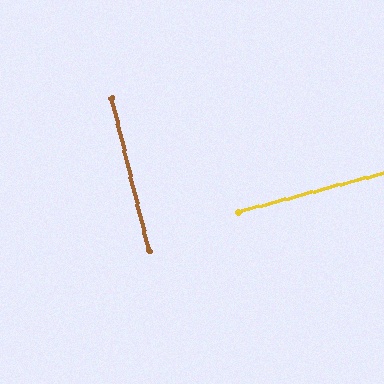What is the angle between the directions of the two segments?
Approximately 89 degrees.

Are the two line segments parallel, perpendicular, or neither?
Perpendicular — they meet at approximately 89°.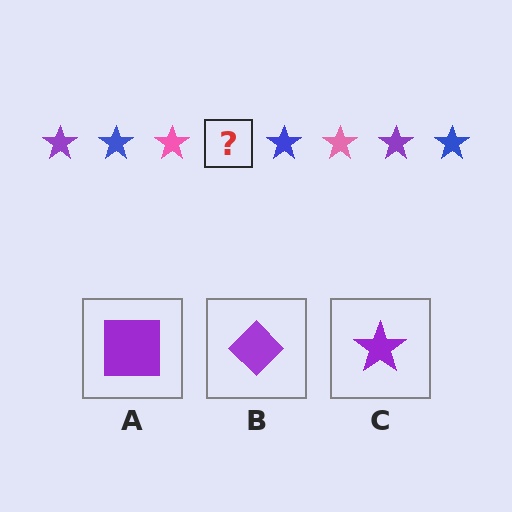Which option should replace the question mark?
Option C.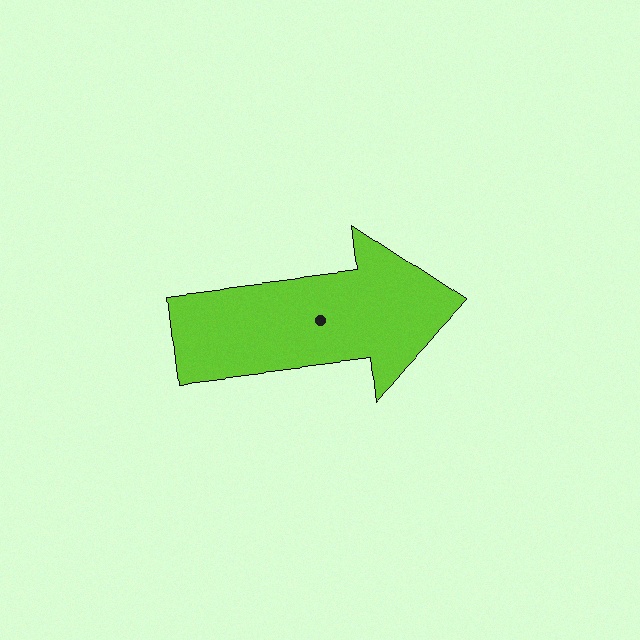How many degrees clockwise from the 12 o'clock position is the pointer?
Approximately 83 degrees.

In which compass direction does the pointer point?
East.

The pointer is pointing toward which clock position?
Roughly 3 o'clock.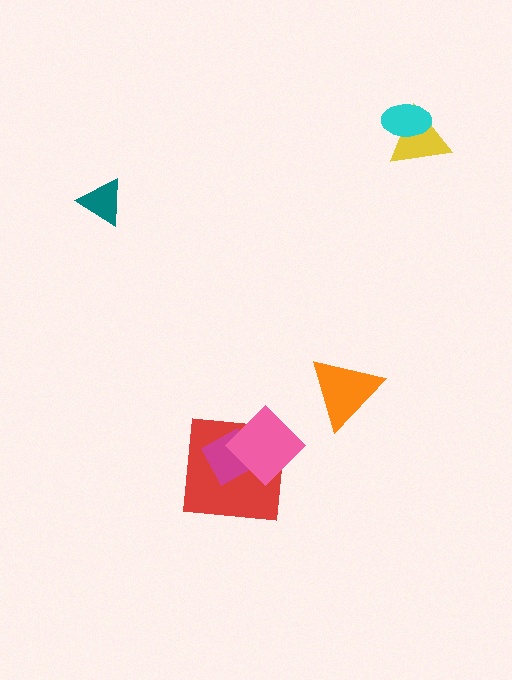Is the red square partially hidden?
Yes, it is partially covered by another shape.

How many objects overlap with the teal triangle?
0 objects overlap with the teal triangle.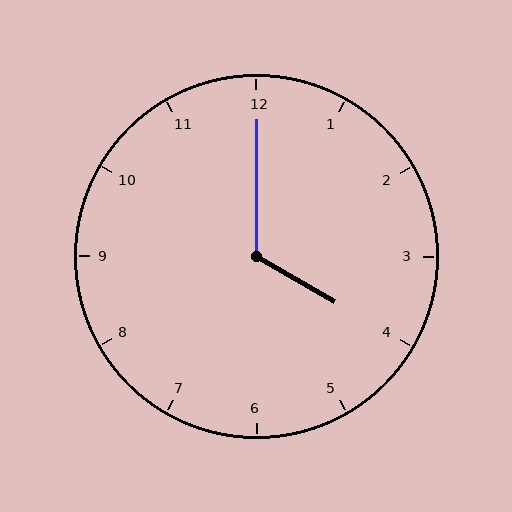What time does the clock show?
4:00.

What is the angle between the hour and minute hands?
Approximately 120 degrees.